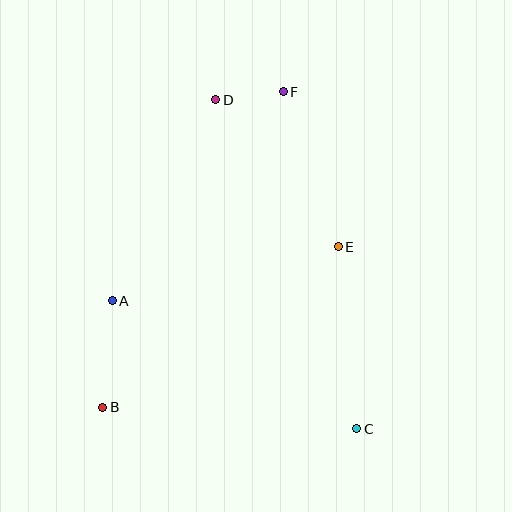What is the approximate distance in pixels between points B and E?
The distance between B and E is approximately 285 pixels.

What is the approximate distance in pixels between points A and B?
The distance between A and B is approximately 107 pixels.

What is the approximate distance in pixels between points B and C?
The distance between B and C is approximately 255 pixels.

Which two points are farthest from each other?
Points B and F are farthest from each other.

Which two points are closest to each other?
Points D and F are closest to each other.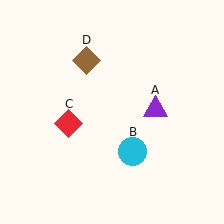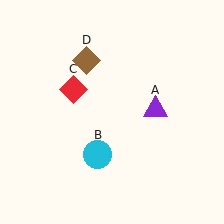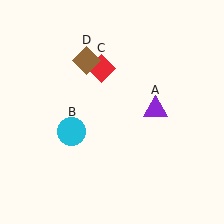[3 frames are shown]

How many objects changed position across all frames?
2 objects changed position: cyan circle (object B), red diamond (object C).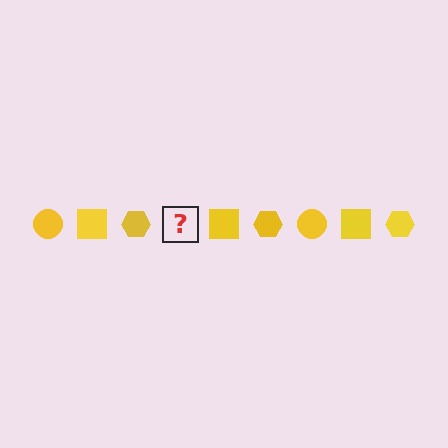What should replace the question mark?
The question mark should be replaced with a yellow circle.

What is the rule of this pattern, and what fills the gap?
The rule is that the pattern cycles through circle, square, hexagon shapes in yellow. The gap should be filled with a yellow circle.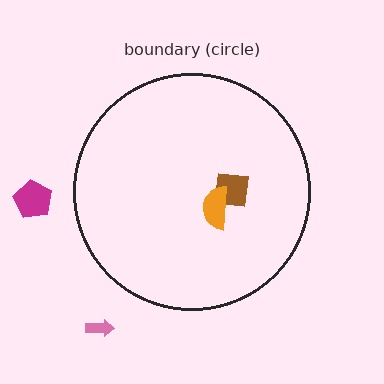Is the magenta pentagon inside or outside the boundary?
Outside.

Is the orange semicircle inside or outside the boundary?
Inside.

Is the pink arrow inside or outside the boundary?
Outside.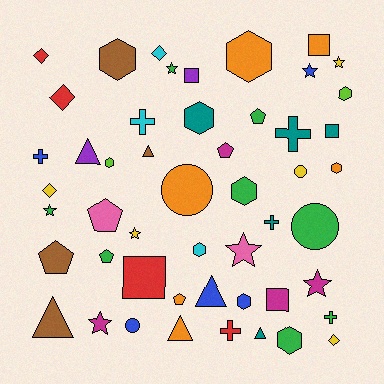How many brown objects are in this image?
There are 4 brown objects.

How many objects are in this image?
There are 50 objects.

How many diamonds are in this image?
There are 5 diamonds.